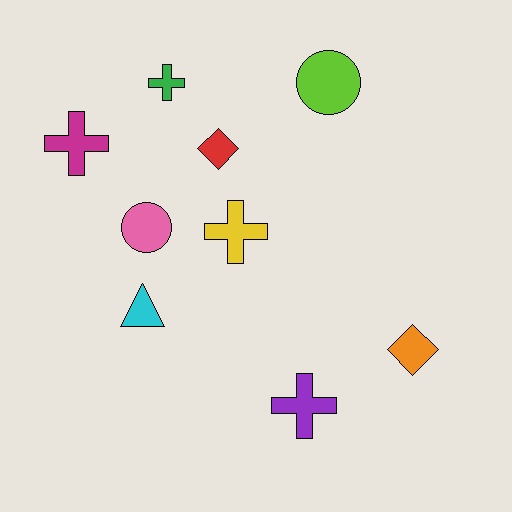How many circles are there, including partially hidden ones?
There are 2 circles.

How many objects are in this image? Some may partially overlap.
There are 9 objects.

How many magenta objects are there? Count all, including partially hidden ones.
There is 1 magenta object.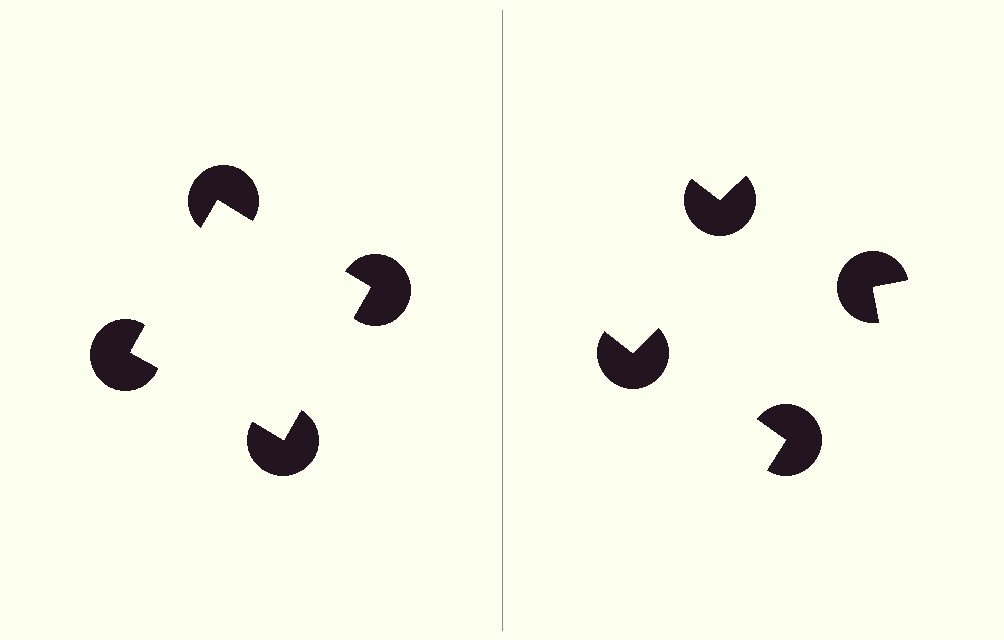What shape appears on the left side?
An illusory square.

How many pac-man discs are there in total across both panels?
8 — 4 on each side.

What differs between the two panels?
The pac-man discs are positioned identically on both sides; only the wedge orientations differ. On the left they align to a square; on the right they are misaligned.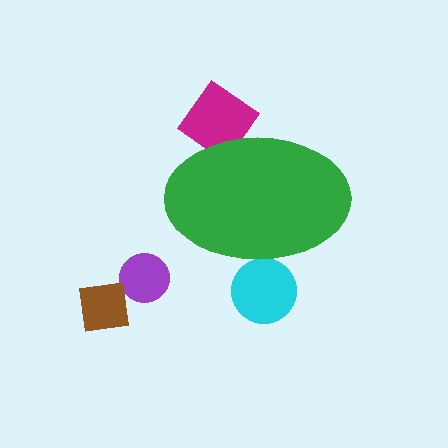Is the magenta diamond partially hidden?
Yes, the magenta diamond is partially hidden behind the green ellipse.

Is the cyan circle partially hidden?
Yes, the cyan circle is partially hidden behind the green ellipse.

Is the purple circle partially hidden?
No, the purple circle is fully visible.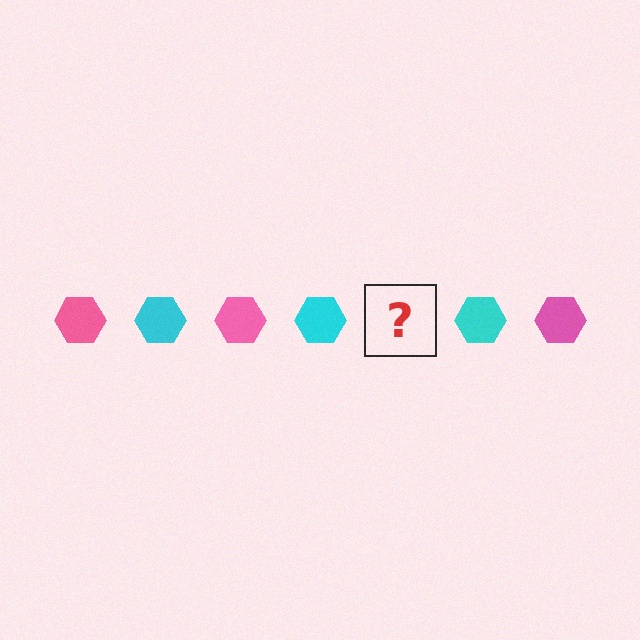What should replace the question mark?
The question mark should be replaced with a pink hexagon.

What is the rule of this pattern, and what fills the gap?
The rule is that the pattern cycles through pink, cyan hexagons. The gap should be filled with a pink hexagon.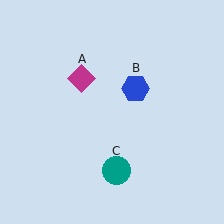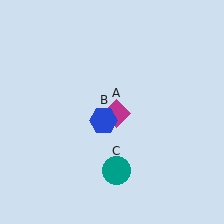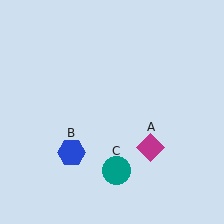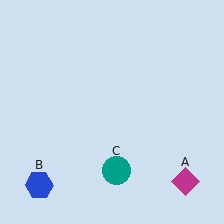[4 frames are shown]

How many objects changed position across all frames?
2 objects changed position: magenta diamond (object A), blue hexagon (object B).